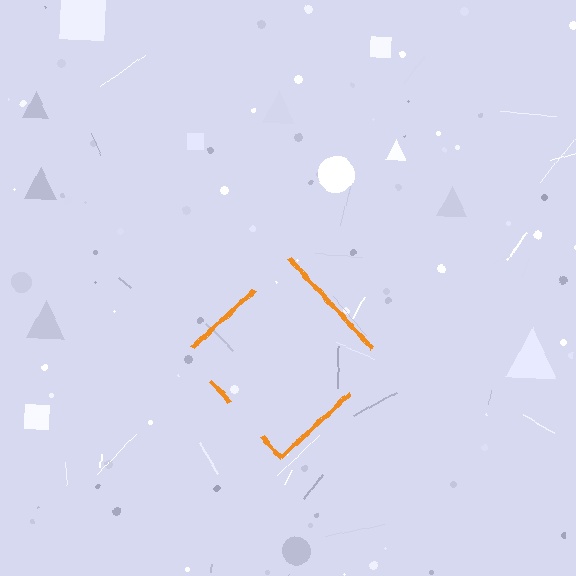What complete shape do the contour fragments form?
The contour fragments form a diamond.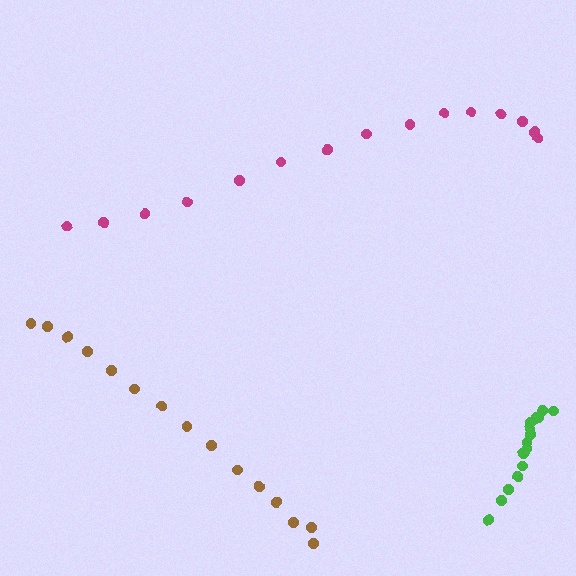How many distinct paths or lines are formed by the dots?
There are 3 distinct paths.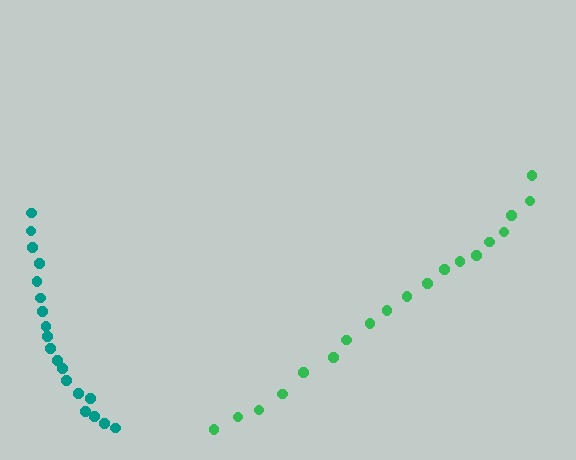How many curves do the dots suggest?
There are 2 distinct paths.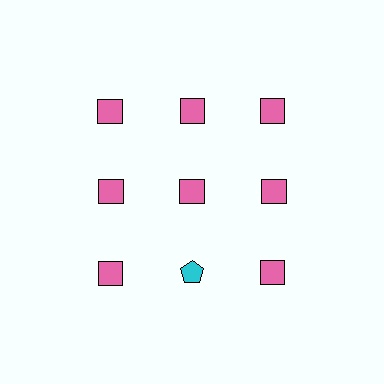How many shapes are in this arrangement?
There are 9 shapes arranged in a grid pattern.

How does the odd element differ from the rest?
It differs in both color (cyan instead of pink) and shape (pentagon instead of square).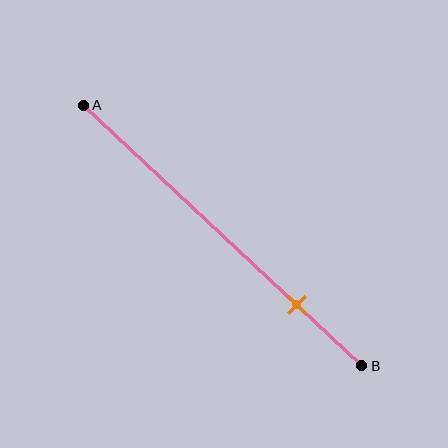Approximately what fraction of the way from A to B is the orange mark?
The orange mark is approximately 75% of the way from A to B.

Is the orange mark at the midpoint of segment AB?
No, the mark is at about 75% from A, not at the 50% midpoint.